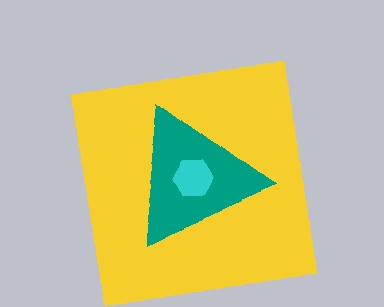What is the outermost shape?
The yellow square.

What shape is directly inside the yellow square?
The teal triangle.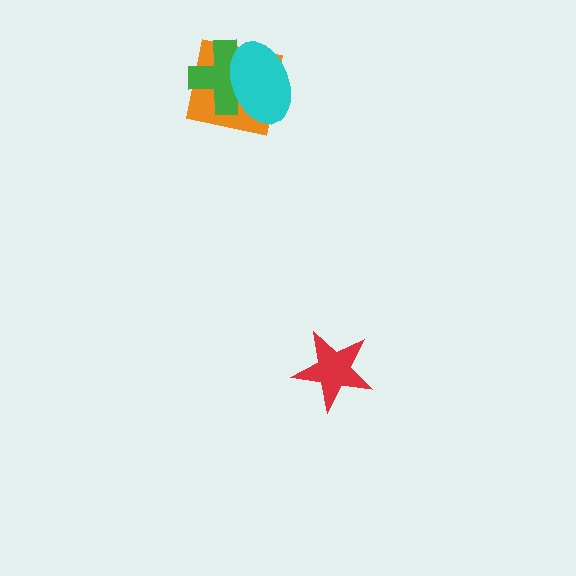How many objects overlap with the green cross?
2 objects overlap with the green cross.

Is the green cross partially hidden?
Yes, it is partially covered by another shape.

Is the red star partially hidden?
No, no other shape covers it.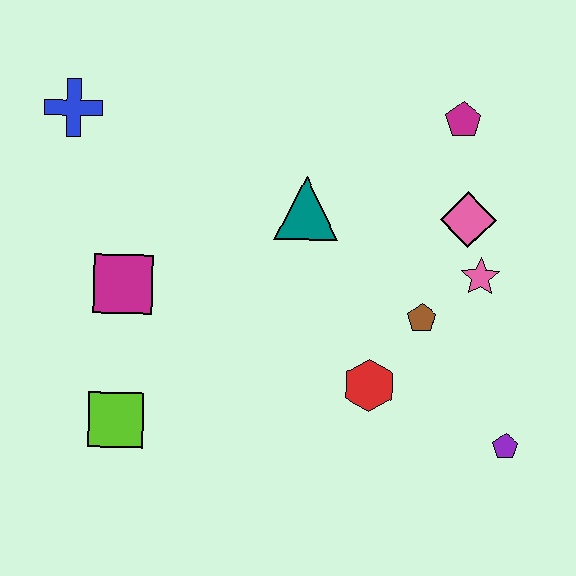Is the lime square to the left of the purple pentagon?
Yes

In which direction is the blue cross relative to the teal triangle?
The blue cross is to the left of the teal triangle.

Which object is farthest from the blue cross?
The purple pentagon is farthest from the blue cross.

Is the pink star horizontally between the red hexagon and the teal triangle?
No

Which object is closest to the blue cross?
The magenta square is closest to the blue cross.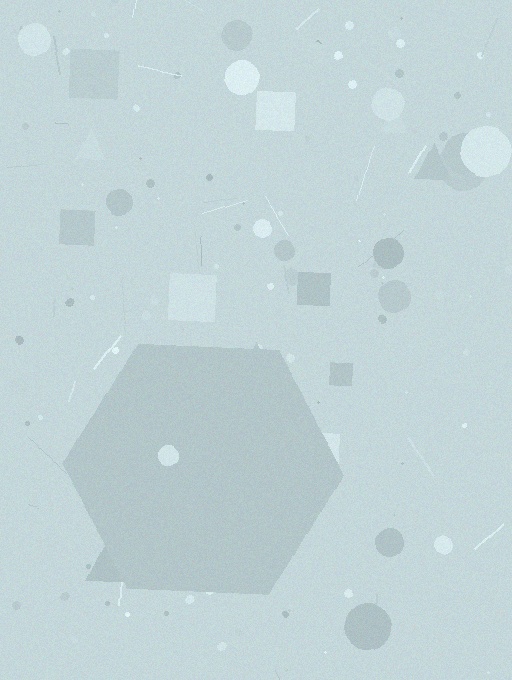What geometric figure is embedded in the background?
A hexagon is embedded in the background.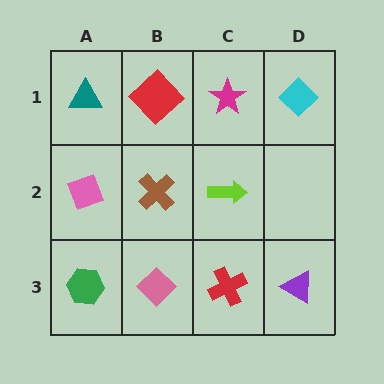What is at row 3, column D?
A purple triangle.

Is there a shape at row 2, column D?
No, that cell is empty.